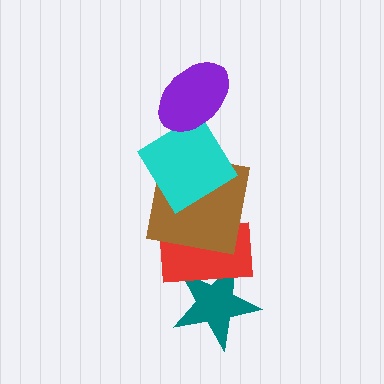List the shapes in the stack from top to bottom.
From top to bottom: the purple ellipse, the cyan diamond, the brown square, the red rectangle, the teal star.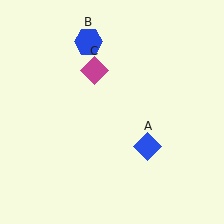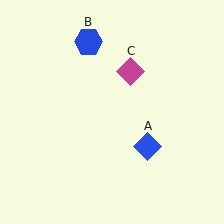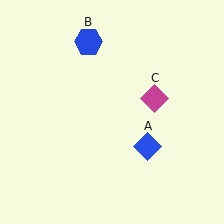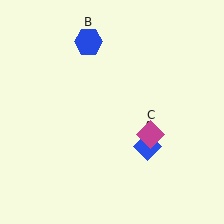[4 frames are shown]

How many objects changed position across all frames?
1 object changed position: magenta diamond (object C).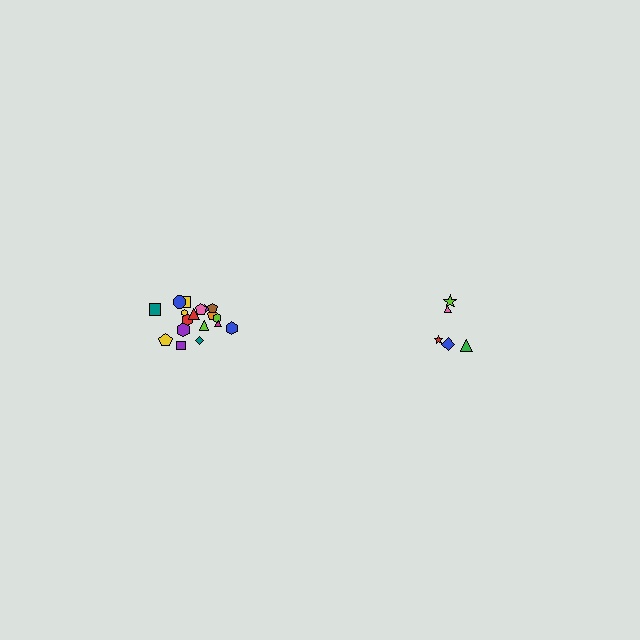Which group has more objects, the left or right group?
The left group.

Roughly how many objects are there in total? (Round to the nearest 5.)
Roughly 25 objects in total.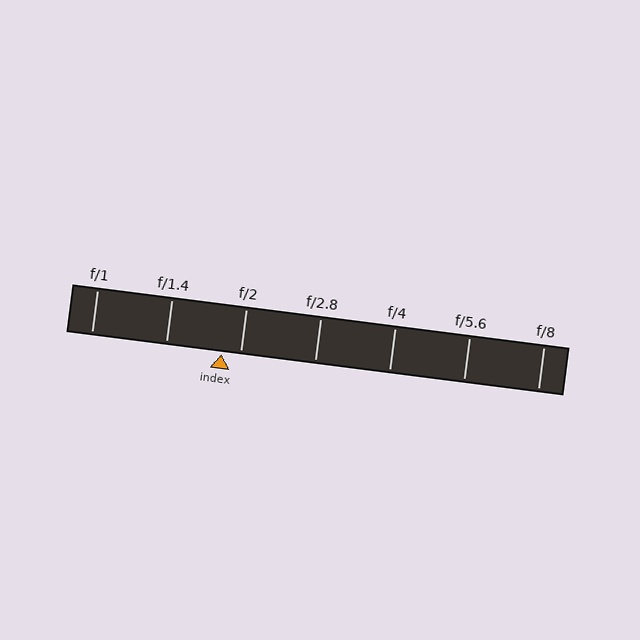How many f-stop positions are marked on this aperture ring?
There are 7 f-stop positions marked.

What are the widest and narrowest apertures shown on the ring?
The widest aperture shown is f/1 and the narrowest is f/8.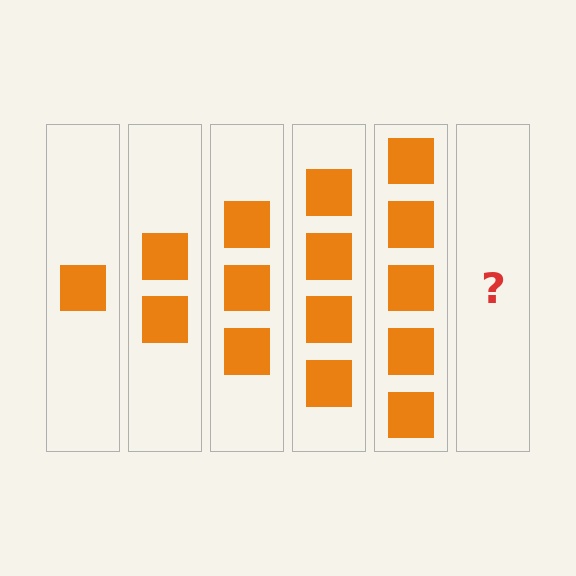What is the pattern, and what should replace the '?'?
The pattern is that each step adds one more square. The '?' should be 6 squares.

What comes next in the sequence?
The next element should be 6 squares.